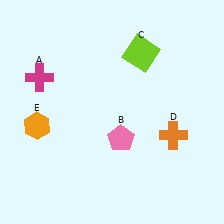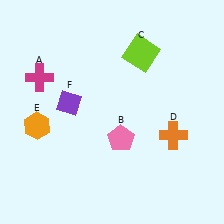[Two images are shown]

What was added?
A purple diamond (F) was added in Image 2.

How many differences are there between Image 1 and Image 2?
There is 1 difference between the two images.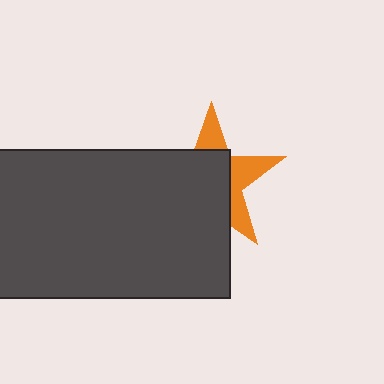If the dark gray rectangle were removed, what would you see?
You would see the complete orange star.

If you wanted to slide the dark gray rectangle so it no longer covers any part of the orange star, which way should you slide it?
Slide it toward the lower-left — that is the most direct way to separate the two shapes.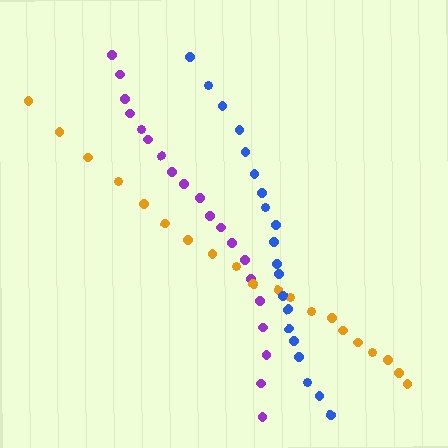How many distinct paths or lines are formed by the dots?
There are 3 distinct paths.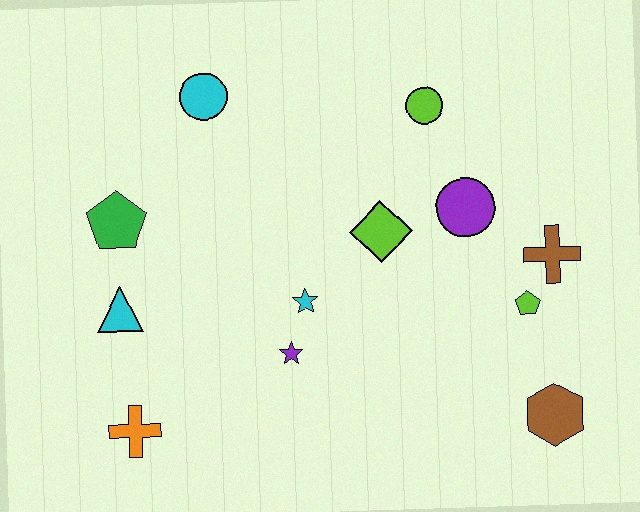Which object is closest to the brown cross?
The lime pentagon is closest to the brown cross.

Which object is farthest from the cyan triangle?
The brown hexagon is farthest from the cyan triangle.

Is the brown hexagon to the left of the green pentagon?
No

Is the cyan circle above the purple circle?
Yes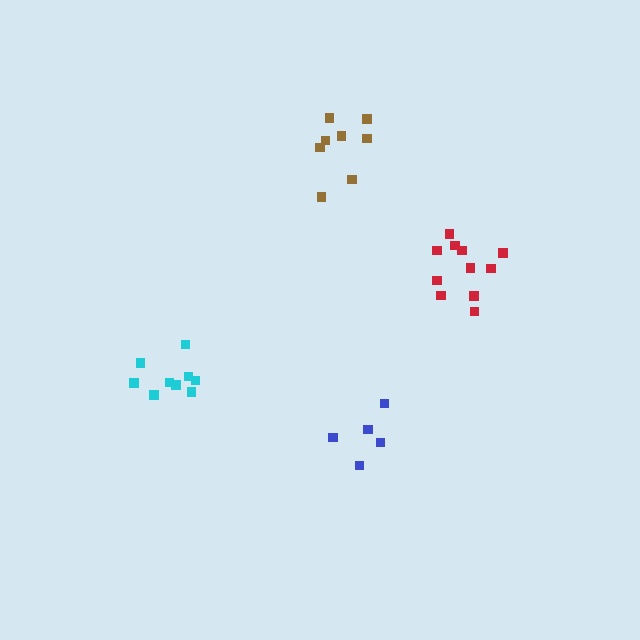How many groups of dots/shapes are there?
There are 4 groups.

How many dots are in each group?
Group 1: 11 dots, Group 2: 5 dots, Group 3: 8 dots, Group 4: 9 dots (33 total).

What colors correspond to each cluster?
The clusters are colored: red, blue, brown, cyan.